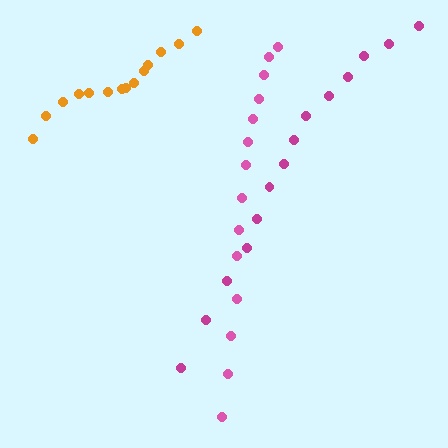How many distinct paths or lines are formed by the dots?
There are 3 distinct paths.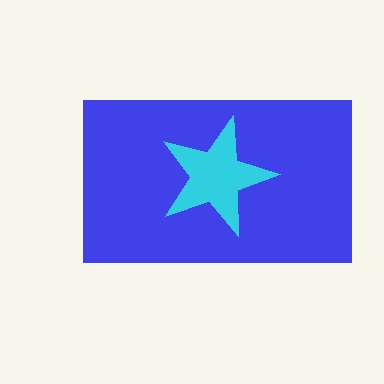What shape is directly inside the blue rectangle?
The cyan star.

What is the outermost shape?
The blue rectangle.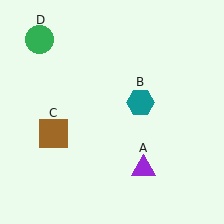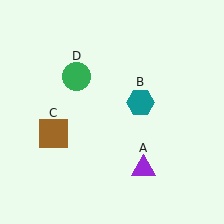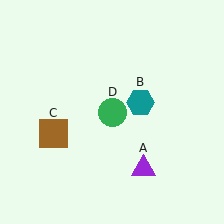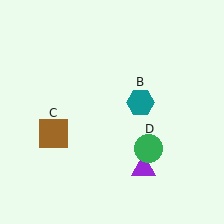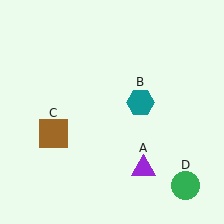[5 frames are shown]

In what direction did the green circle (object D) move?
The green circle (object D) moved down and to the right.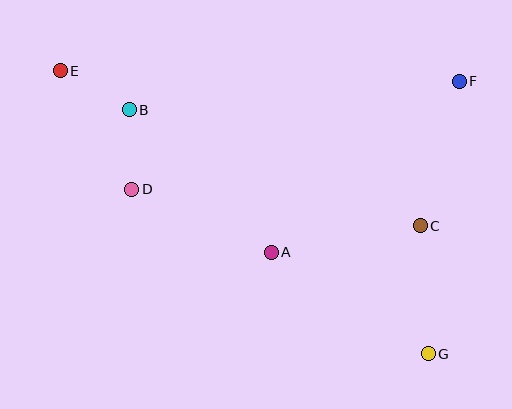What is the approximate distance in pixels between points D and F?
The distance between D and F is approximately 345 pixels.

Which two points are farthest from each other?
Points E and G are farthest from each other.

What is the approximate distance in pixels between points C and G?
The distance between C and G is approximately 128 pixels.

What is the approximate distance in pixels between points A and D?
The distance between A and D is approximately 153 pixels.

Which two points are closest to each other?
Points B and E are closest to each other.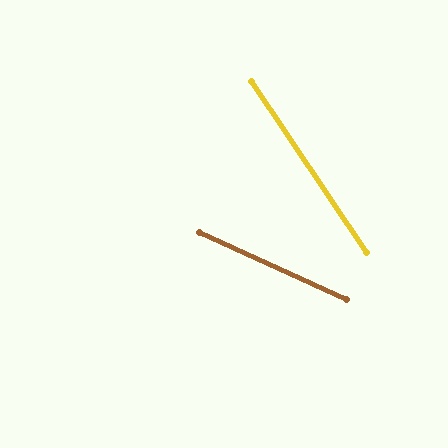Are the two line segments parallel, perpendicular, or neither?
Neither parallel nor perpendicular — they differ by about 31°.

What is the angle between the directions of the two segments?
Approximately 31 degrees.